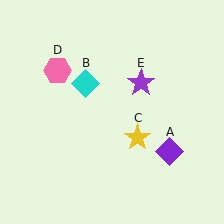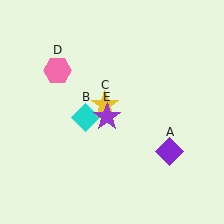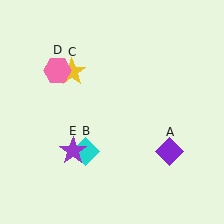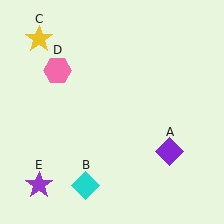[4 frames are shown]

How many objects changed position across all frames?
3 objects changed position: cyan diamond (object B), yellow star (object C), purple star (object E).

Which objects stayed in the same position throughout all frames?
Purple diamond (object A) and pink hexagon (object D) remained stationary.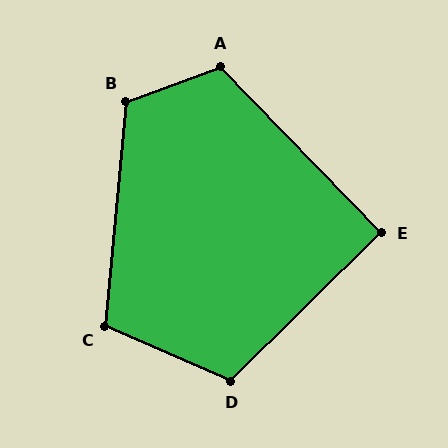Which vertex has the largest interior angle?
B, at approximately 115 degrees.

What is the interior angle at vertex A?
Approximately 114 degrees (obtuse).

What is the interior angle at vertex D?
Approximately 112 degrees (obtuse).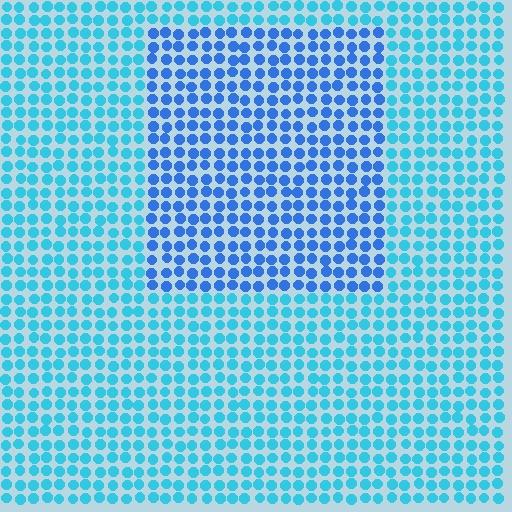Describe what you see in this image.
The image is filled with small cyan elements in a uniform arrangement. A rectangle-shaped region is visible where the elements are tinted to a slightly different hue, forming a subtle color boundary.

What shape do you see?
I see a rectangle.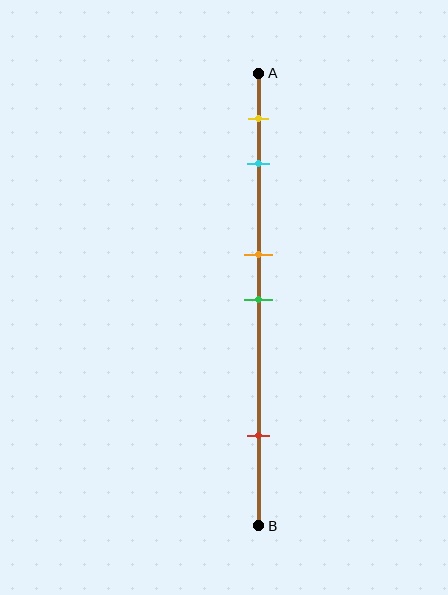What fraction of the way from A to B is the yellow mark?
The yellow mark is approximately 10% (0.1) of the way from A to B.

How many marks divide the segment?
There are 5 marks dividing the segment.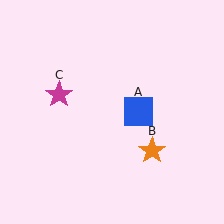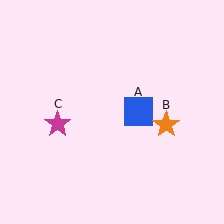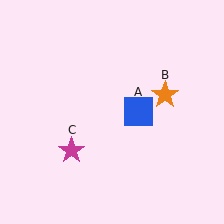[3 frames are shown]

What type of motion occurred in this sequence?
The orange star (object B), magenta star (object C) rotated counterclockwise around the center of the scene.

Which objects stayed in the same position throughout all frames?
Blue square (object A) remained stationary.